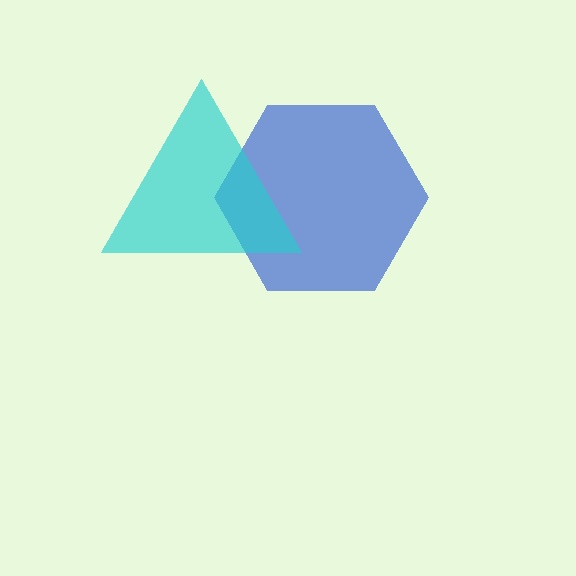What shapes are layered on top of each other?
The layered shapes are: a blue hexagon, a cyan triangle.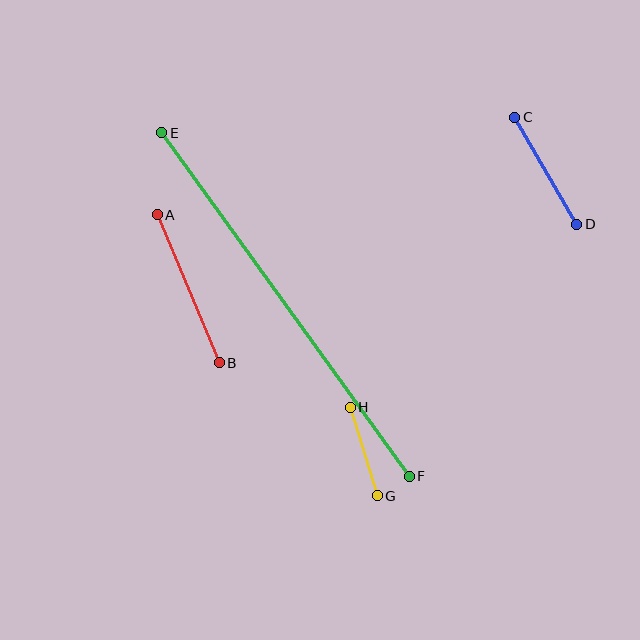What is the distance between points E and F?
The distance is approximately 423 pixels.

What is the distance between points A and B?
The distance is approximately 160 pixels.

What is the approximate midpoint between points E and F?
The midpoint is at approximately (285, 305) pixels.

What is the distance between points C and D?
The distance is approximately 124 pixels.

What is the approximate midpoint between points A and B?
The midpoint is at approximately (188, 289) pixels.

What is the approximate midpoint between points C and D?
The midpoint is at approximately (546, 171) pixels.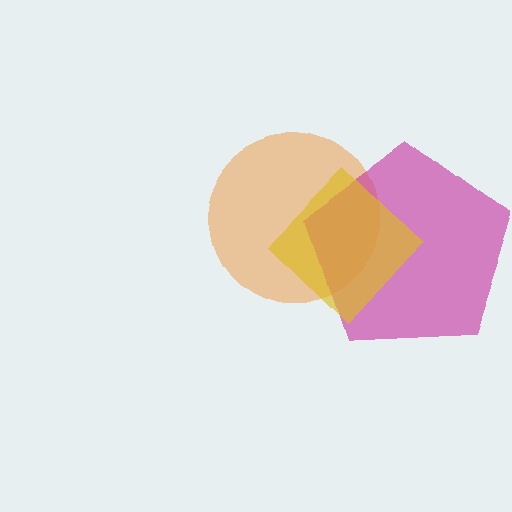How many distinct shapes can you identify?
There are 3 distinct shapes: an orange circle, a magenta pentagon, a yellow diamond.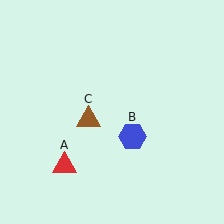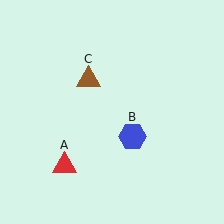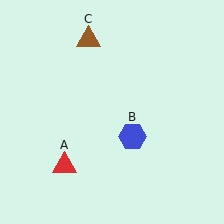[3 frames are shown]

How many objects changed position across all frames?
1 object changed position: brown triangle (object C).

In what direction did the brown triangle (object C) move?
The brown triangle (object C) moved up.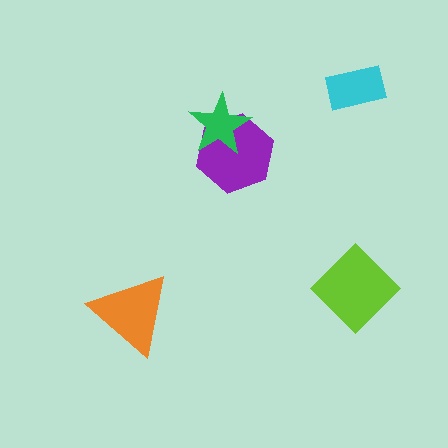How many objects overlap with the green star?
1 object overlaps with the green star.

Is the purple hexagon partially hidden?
Yes, it is partially covered by another shape.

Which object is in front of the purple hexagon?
The green star is in front of the purple hexagon.